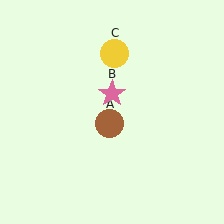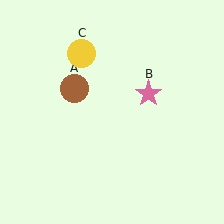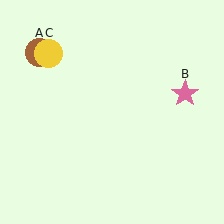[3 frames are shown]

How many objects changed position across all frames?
3 objects changed position: brown circle (object A), pink star (object B), yellow circle (object C).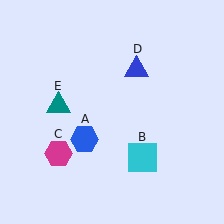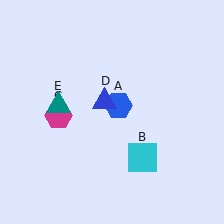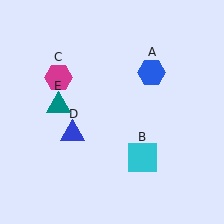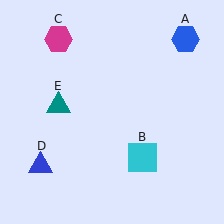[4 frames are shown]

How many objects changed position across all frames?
3 objects changed position: blue hexagon (object A), magenta hexagon (object C), blue triangle (object D).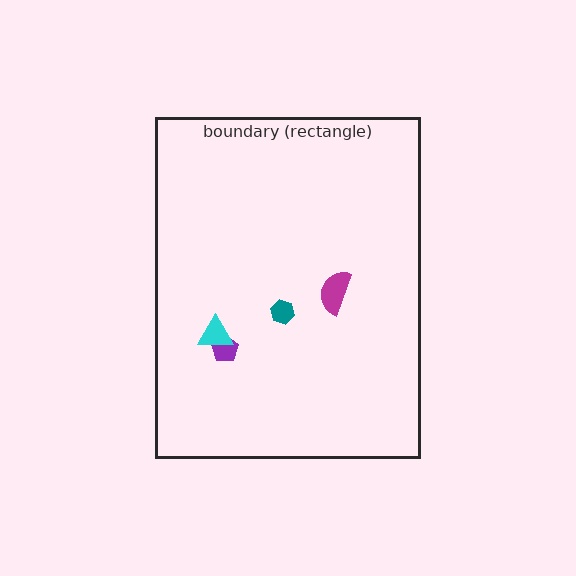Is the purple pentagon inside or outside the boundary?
Inside.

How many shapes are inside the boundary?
4 inside, 0 outside.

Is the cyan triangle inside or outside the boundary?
Inside.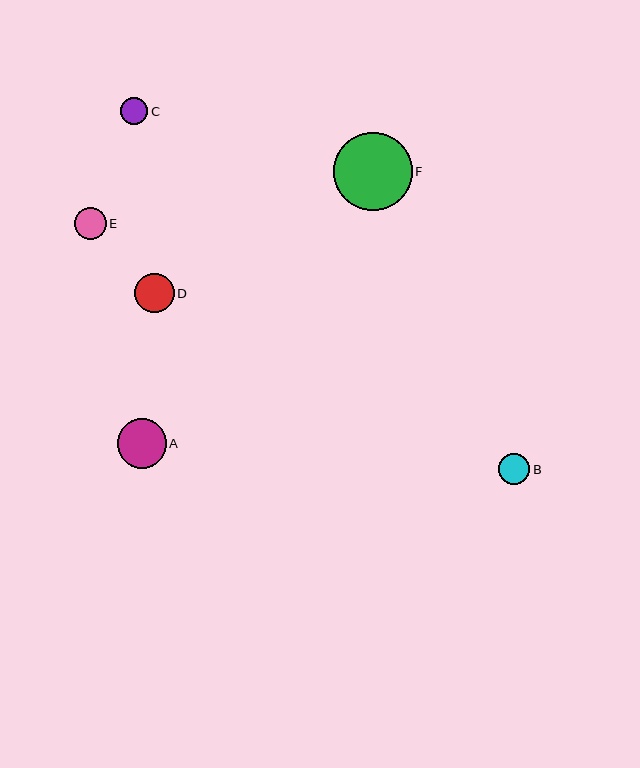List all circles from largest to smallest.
From largest to smallest: F, A, D, E, B, C.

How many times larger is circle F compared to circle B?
Circle F is approximately 2.5 times the size of circle B.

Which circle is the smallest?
Circle C is the smallest with a size of approximately 27 pixels.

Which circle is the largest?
Circle F is the largest with a size of approximately 78 pixels.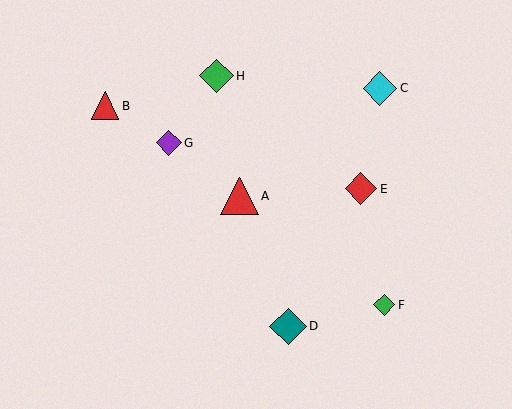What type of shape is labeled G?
Shape G is a purple diamond.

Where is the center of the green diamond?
The center of the green diamond is at (217, 76).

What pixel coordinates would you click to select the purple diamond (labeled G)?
Click at (169, 143) to select the purple diamond G.